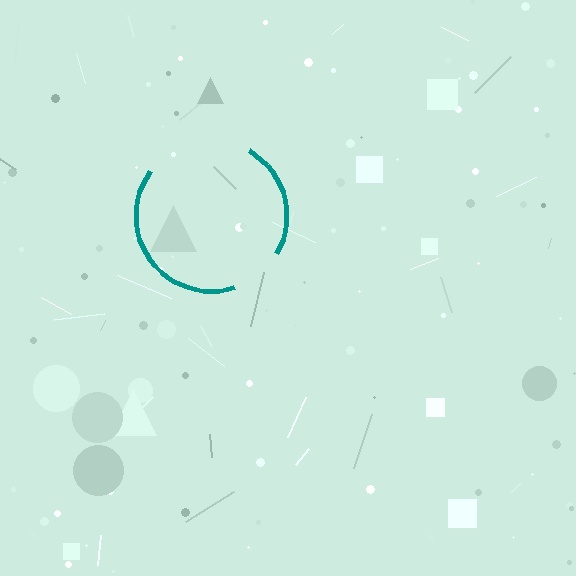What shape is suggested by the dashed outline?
The dashed outline suggests a circle.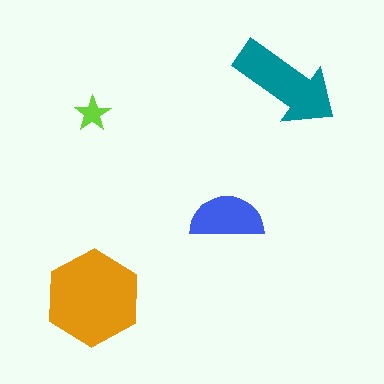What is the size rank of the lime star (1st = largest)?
4th.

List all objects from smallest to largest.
The lime star, the blue semicircle, the teal arrow, the orange hexagon.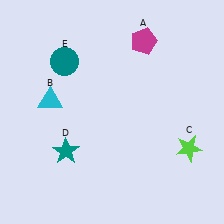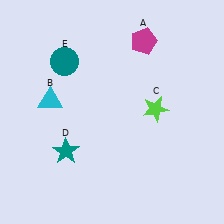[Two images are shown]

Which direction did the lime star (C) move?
The lime star (C) moved up.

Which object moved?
The lime star (C) moved up.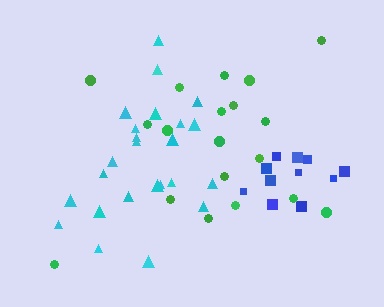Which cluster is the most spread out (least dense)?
Green.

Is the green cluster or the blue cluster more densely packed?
Blue.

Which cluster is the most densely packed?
Blue.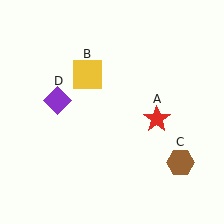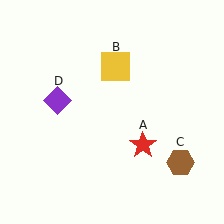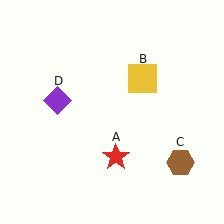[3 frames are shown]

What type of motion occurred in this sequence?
The red star (object A), yellow square (object B) rotated clockwise around the center of the scene.